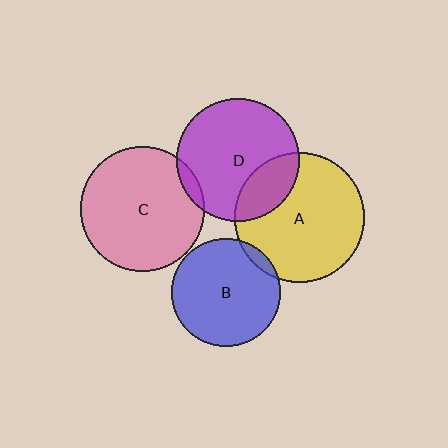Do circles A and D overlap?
Yes.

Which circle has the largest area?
Circle A (yellow).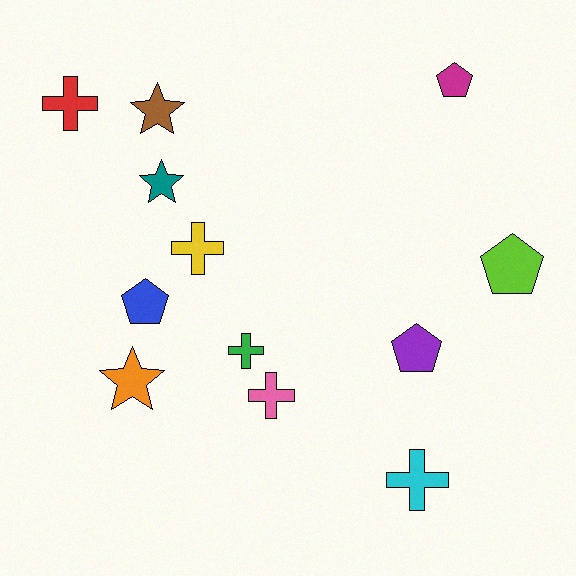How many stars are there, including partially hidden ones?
There are 3 stars.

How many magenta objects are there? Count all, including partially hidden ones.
There is 1 magenta object.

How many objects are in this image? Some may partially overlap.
There are 12 objects.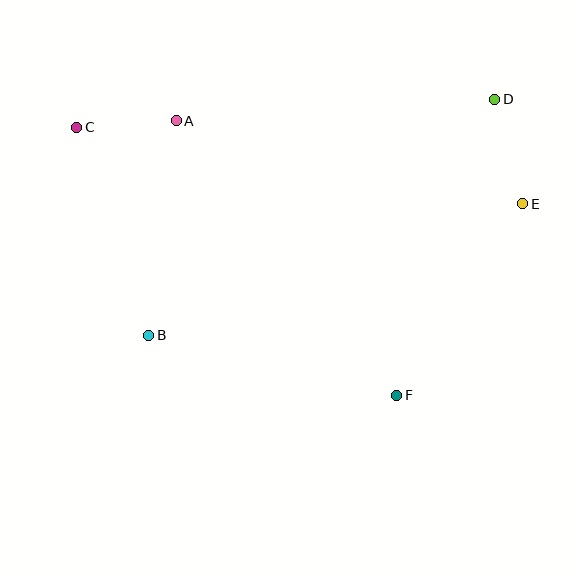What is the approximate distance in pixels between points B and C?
The distance between B and C is approximately 220 pixels.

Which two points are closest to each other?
Points A and C are closest to each other.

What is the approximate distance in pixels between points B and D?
The distance between B and D is approximately 419 pixels.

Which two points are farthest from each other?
Points C and E are farthest from each other.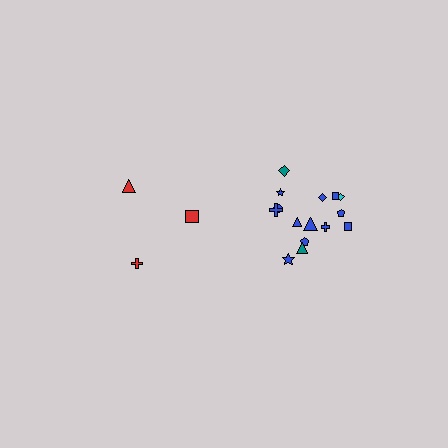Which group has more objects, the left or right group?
The right group.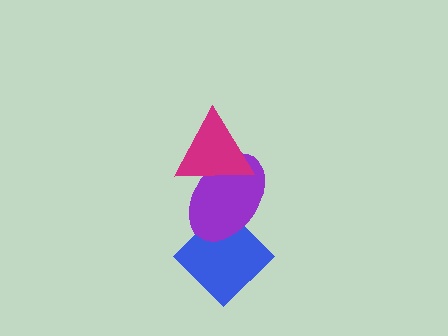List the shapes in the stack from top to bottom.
From top to bottom: the magenta triangle, the purple ellipse, the blue diamond.